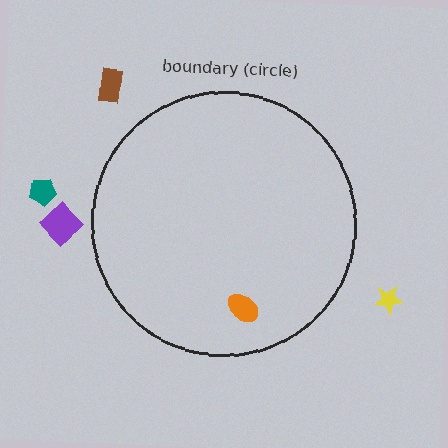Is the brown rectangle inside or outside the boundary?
Outside.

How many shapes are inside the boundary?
1 inside, 4 outside.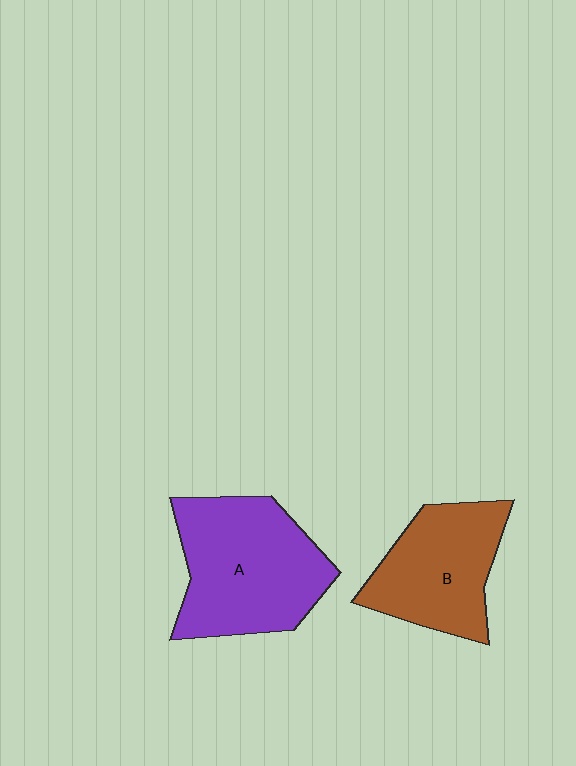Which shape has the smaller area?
Shape B (brown).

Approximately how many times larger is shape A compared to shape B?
Approximately 1.3 times.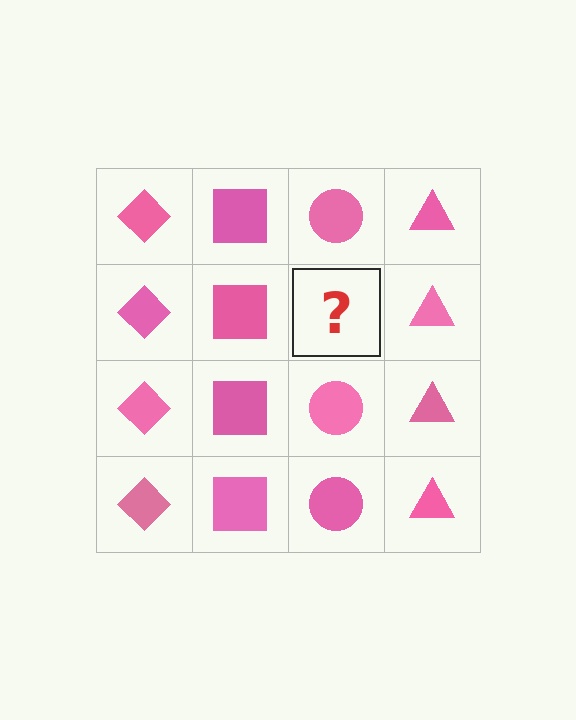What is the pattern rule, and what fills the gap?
The rule is that each column has a consistent shape. The gap should be filled with a pink circle.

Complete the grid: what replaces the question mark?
The question mark should be replaced with a pink circle.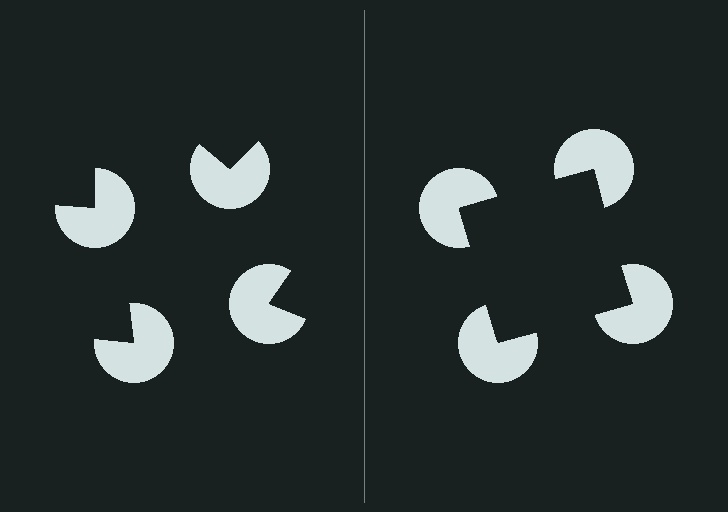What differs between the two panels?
The pac-man discs are positioned identically on both sides; only the wedge orientations differ. On the right they align to a square; on the left they are misaligned.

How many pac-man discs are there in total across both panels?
8 — 4 on each side.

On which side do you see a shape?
An illusory square appears on the right side. On the left side the wedge cuts are rotated, so no coherent shape forms.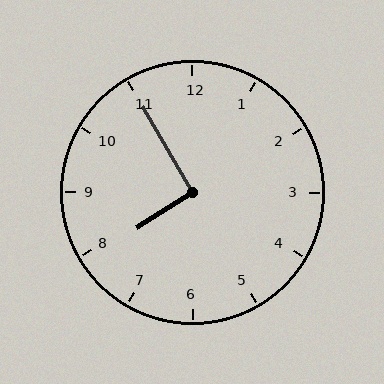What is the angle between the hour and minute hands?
Approximately 92 degrees.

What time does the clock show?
7:55.